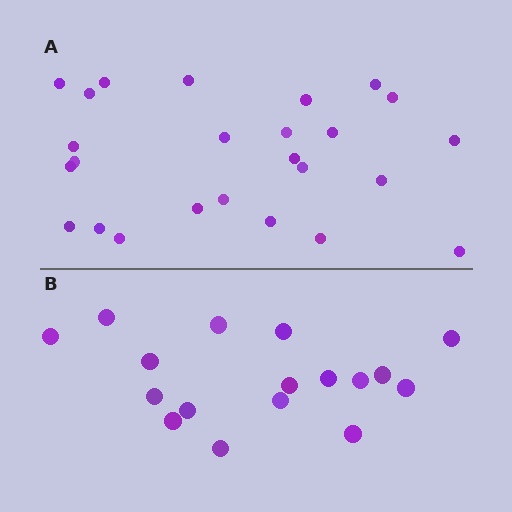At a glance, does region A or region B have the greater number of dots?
Region A (the top region) has more dots.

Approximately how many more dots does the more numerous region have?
Region A has roughly 8 or so more dots than region B.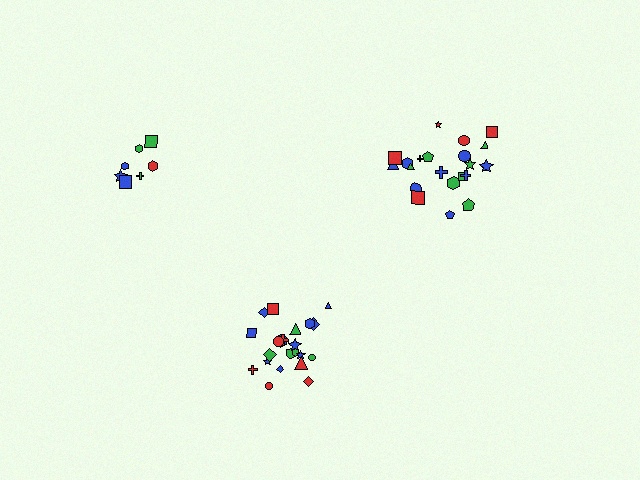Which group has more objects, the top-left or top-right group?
The top-right group.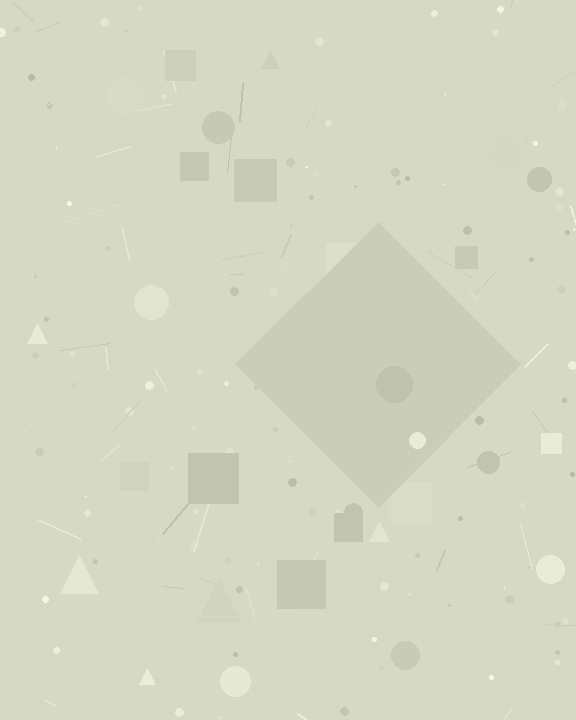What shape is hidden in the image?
A diamond is hidden in the image.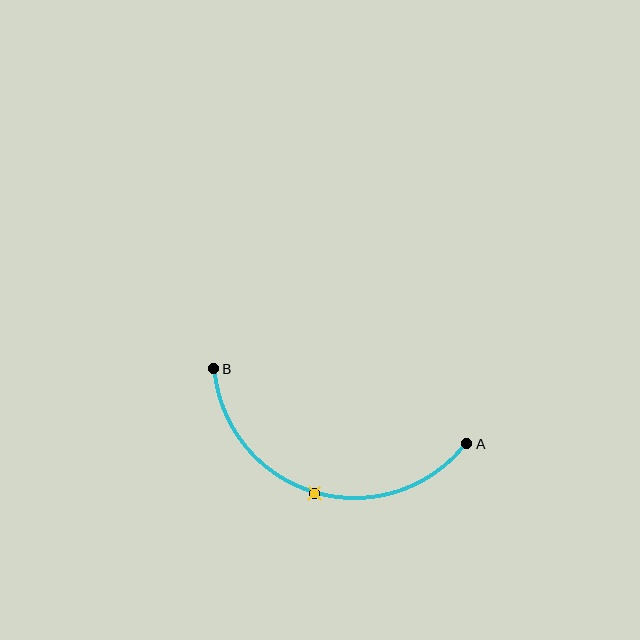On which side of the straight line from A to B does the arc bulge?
The arc bulges below the straight line connecting A and B.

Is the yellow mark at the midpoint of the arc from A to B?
Yes. The yellow mark lies on the arc at equal arc-length from both A and B — it is the arc midpoint.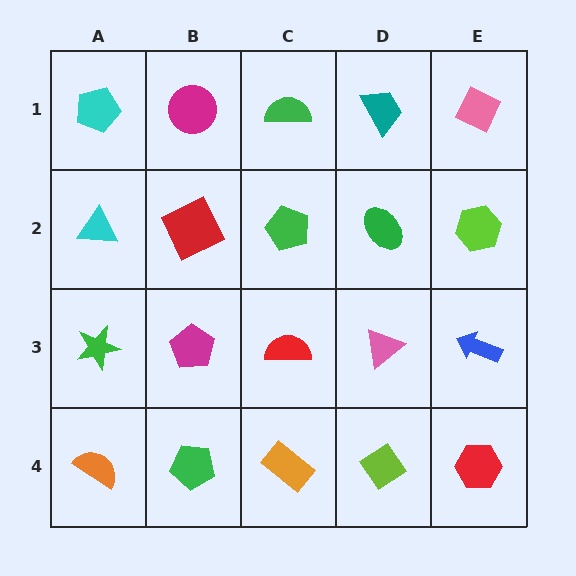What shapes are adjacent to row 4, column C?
A red semicircle (row 3, column C), a green pentagon (row 4, column B), a lime diamond (row 4, column D).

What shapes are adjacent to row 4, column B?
A magenta pentagon (row 3, column B), an orange semicircle (row 4, column A), an orange rectangle (row 4, column C).